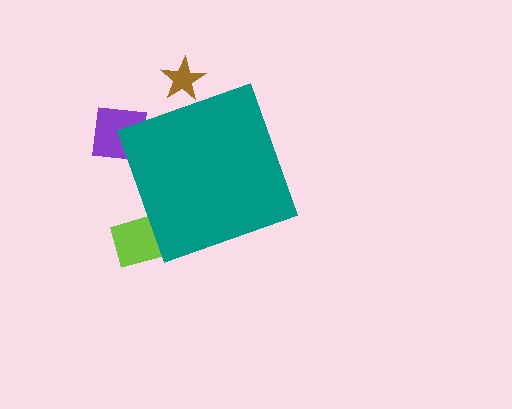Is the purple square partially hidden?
Yes, the purple square is partially hidden behind the teal diamond.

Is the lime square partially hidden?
Yes, the lime square is partially hidden behind the teal diamond.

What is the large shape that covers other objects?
A teal diamond.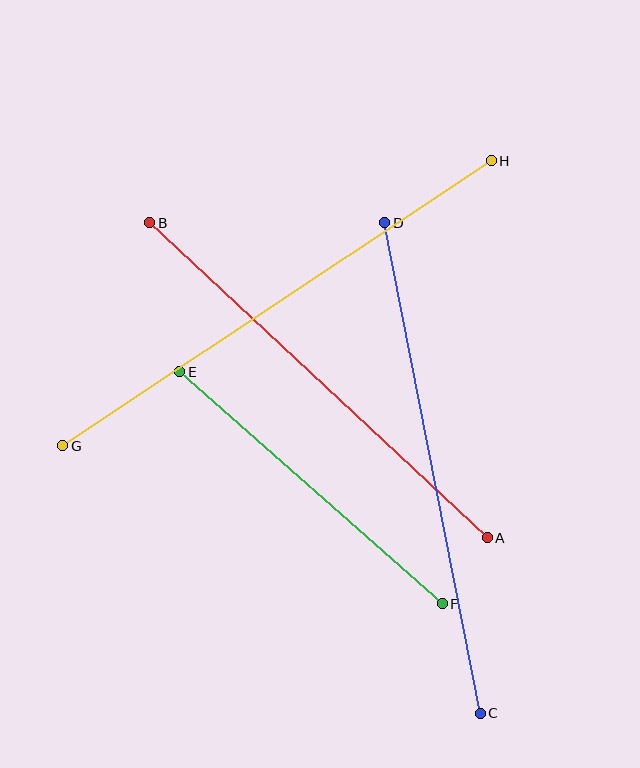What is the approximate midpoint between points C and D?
The midpoint is at approximately (432, 468) pixels.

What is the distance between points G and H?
The distance is approximately 515 pixels.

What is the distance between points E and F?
The distance is approximately 350 pixels.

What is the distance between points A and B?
The distance is approximately 462 pixels.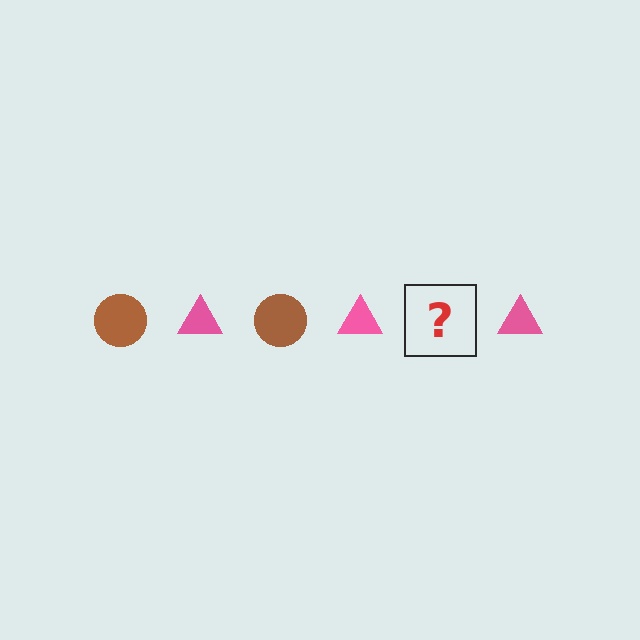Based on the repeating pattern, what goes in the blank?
The blank should be a brown circle.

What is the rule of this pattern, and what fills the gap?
The rule is that the pattern alternates between brown circle and pink triangle. The gap should be filled with a brown circle.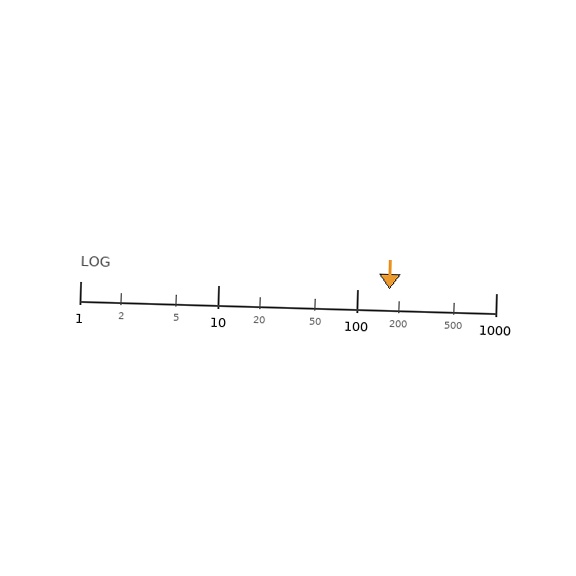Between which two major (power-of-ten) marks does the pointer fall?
The pointer is between 100 and 1000.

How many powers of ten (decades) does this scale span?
The scale spans 3 decades, from 1 to 1000.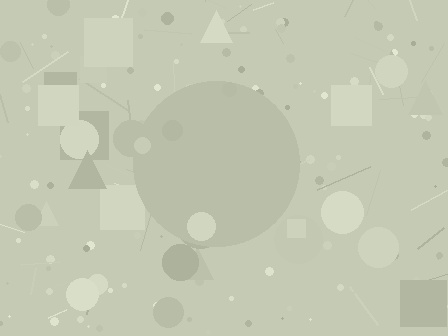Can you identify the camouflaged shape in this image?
The camouflaged shape is a circle.